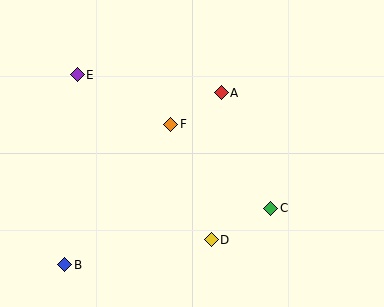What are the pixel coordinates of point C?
Point C is at (271, 208).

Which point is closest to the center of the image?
Point F at (171, 124) is closest to the center.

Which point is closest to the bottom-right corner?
Point C is closest to the bottom-right corner.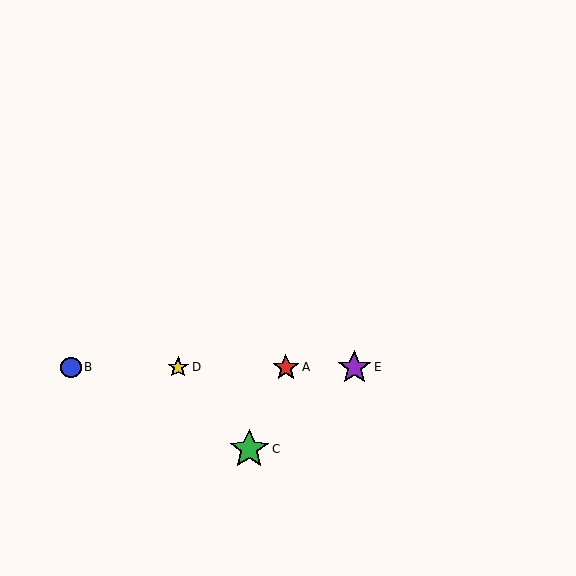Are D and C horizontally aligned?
No, D is at y≈367 and C is at y≈449.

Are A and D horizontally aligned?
Yes, both are at y≈367.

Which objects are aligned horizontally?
Objects A, B, D, E are aligned horizontally.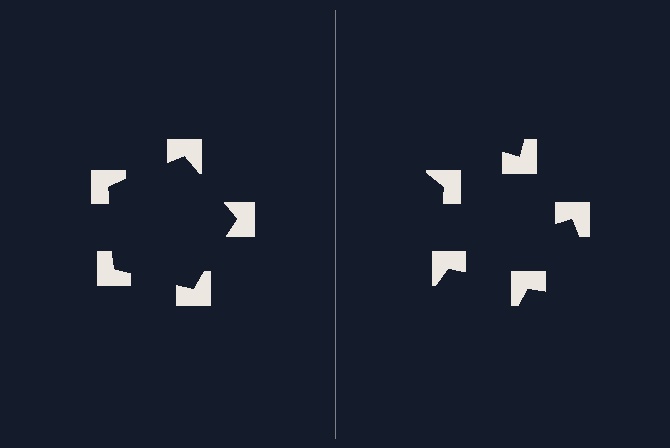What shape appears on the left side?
An illusory pentagon.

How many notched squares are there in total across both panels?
10 — 5 on each side.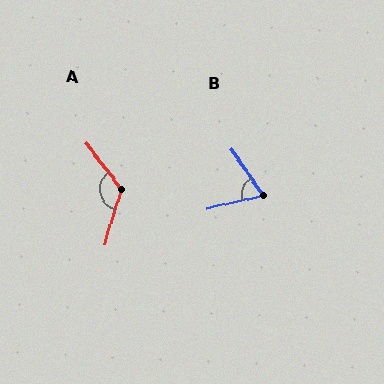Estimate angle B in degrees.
Approximately 69 degrees.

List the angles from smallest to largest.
B (69°), A (125°).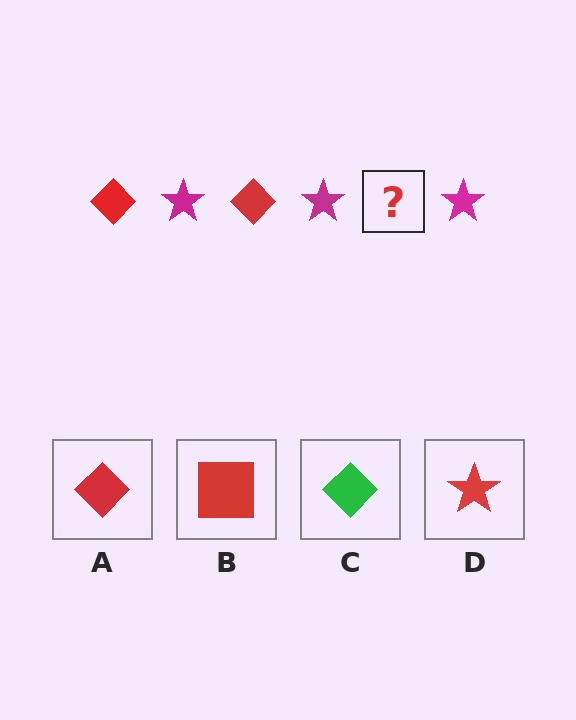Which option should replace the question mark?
Option A.